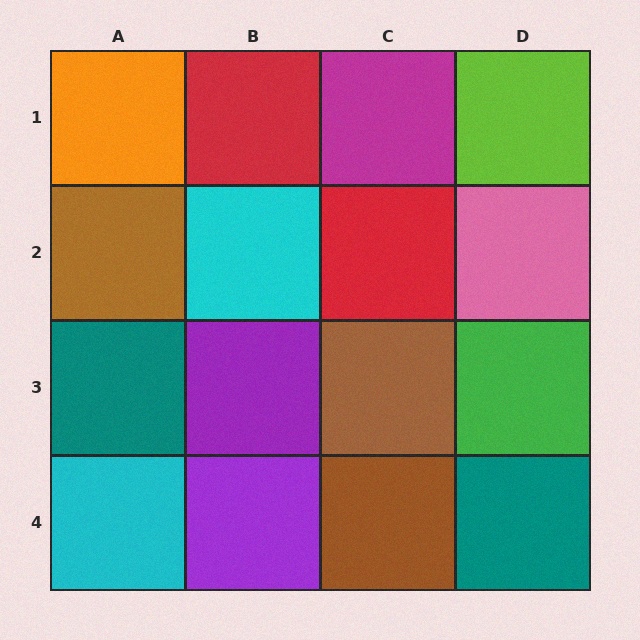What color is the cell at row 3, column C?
Brown.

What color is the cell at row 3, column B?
Purple.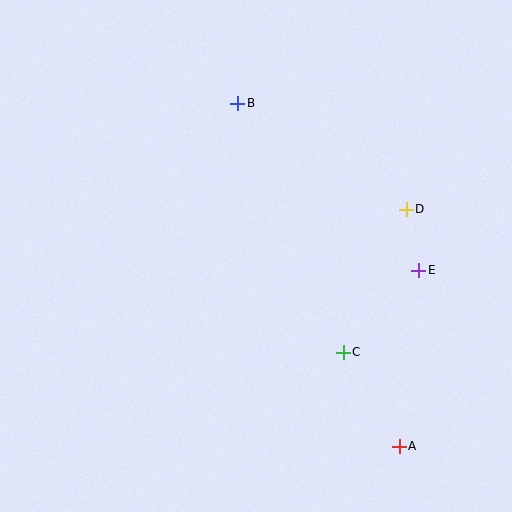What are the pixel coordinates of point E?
Point E is at (419, 270).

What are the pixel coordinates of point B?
Point B is at (238, 103).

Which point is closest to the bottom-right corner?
Point A is closest to the bottom-right corner.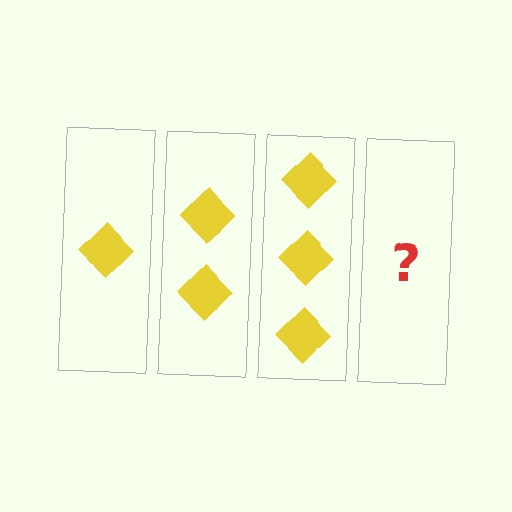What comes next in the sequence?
The next element should be 4 diamonds.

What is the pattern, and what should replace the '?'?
The pattern is that each step adds one more diamond. The '?' should be 4 diamonds.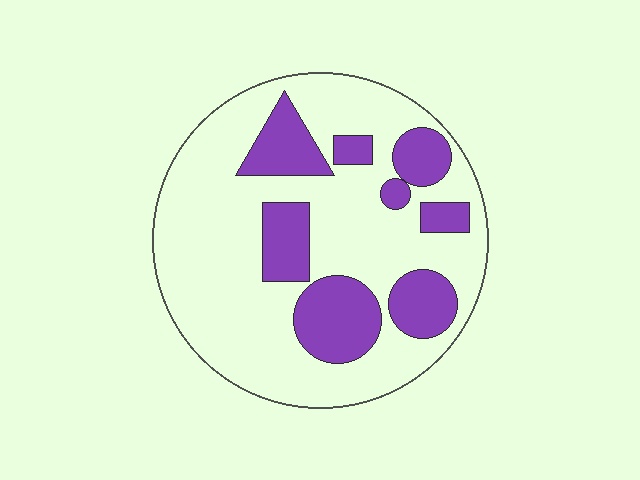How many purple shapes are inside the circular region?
8.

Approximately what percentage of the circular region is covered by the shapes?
Approximately 30%.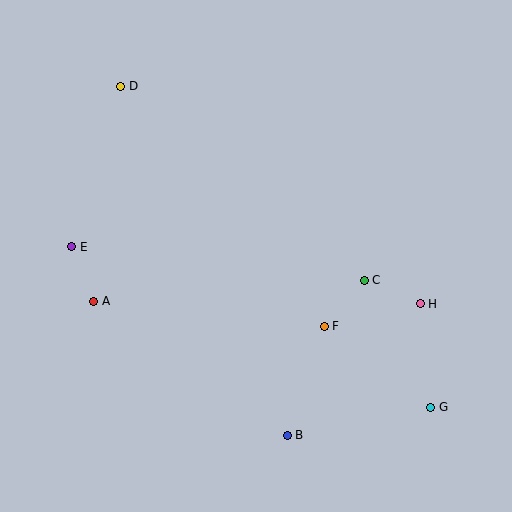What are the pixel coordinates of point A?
Point A is at (94, 301).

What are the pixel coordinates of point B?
Point B is at (287, 435).